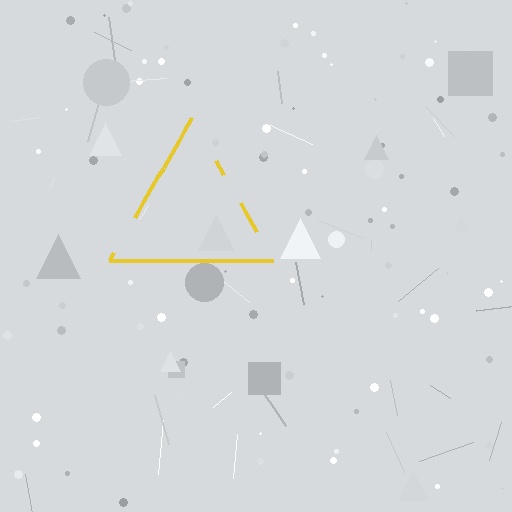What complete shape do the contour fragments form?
The contour fragments form a triangle.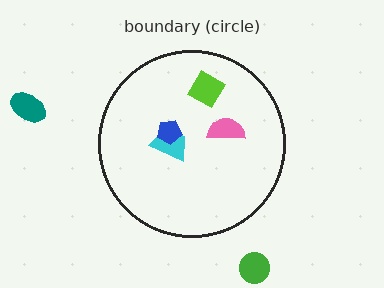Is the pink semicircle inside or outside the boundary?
Inside.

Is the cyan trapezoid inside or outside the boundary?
Inside.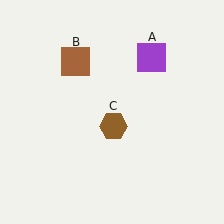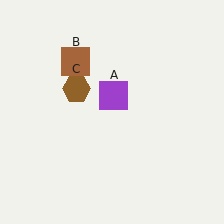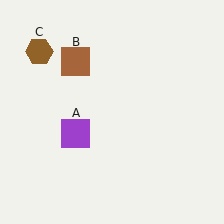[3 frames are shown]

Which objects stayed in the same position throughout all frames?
Brown square (object B) remained stationary.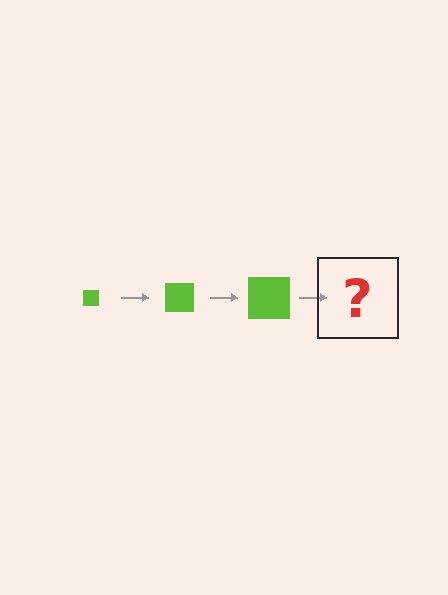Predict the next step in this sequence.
The next step is a lime square, larger than the previous one.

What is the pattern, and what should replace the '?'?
The pattern is that the square gets progressively larger each step. The '?' should be a lime square, larger than the previous one.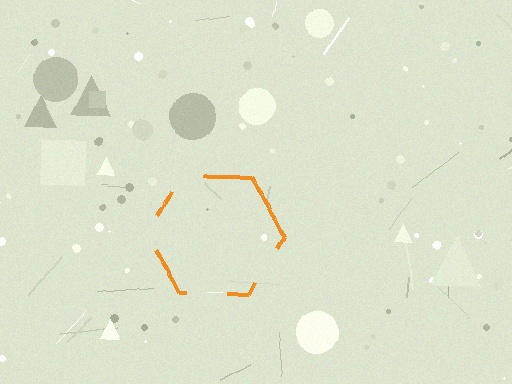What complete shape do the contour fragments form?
The contour fragments form a hexagon.